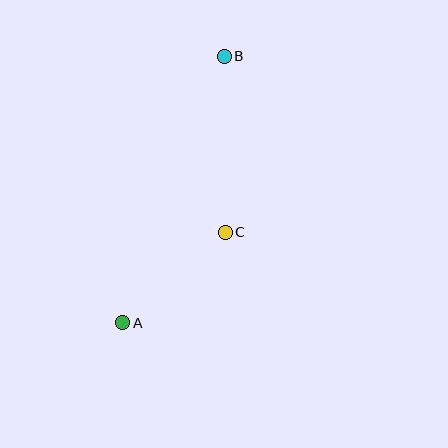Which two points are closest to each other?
Points A and C are closest to each other.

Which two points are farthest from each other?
Points A and B are farthest from each other.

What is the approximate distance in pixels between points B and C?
The distance between B and C is approximately 176 pixels.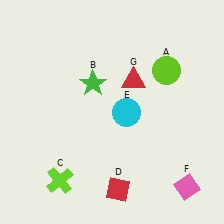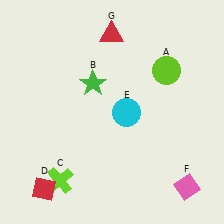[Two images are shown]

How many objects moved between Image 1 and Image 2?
2 objects moved between the two images.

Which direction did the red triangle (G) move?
The red triangle (G) moved up.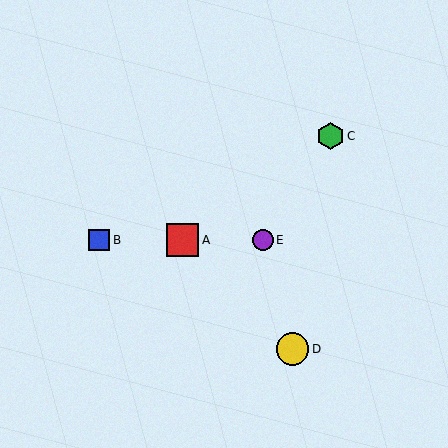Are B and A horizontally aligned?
Yes, both are at y≈240.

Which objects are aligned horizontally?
Objects A, B, E are aligned horizontally.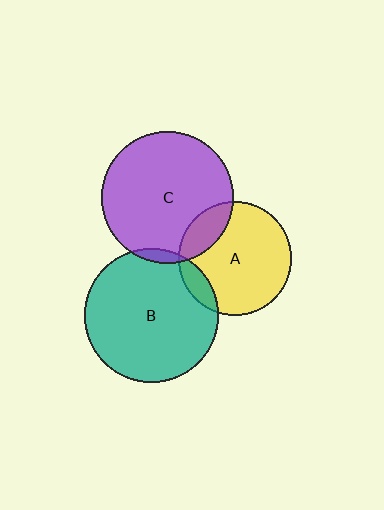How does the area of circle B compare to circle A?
Approximately 1.4 times.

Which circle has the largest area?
Circle B (teal).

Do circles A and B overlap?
Yes.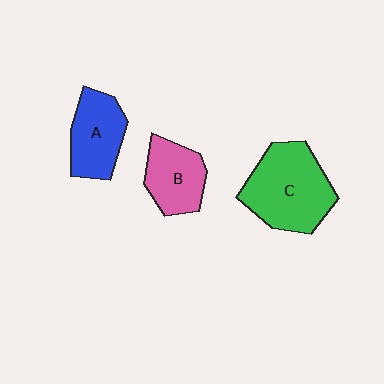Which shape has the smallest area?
Shape B (pink).